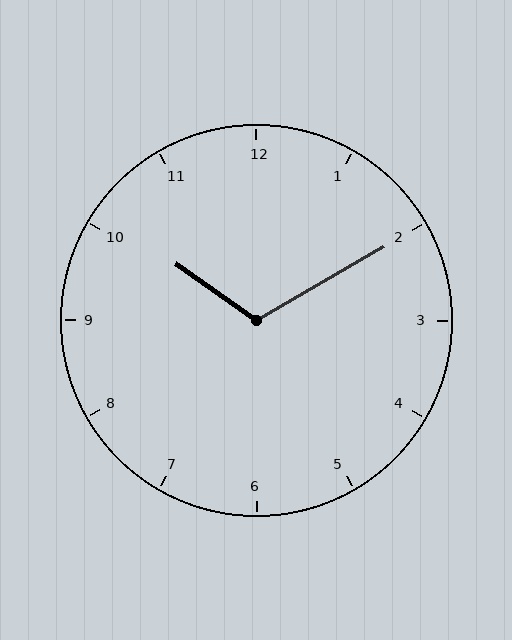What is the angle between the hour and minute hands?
Approximately 115 degrees.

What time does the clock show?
10:10.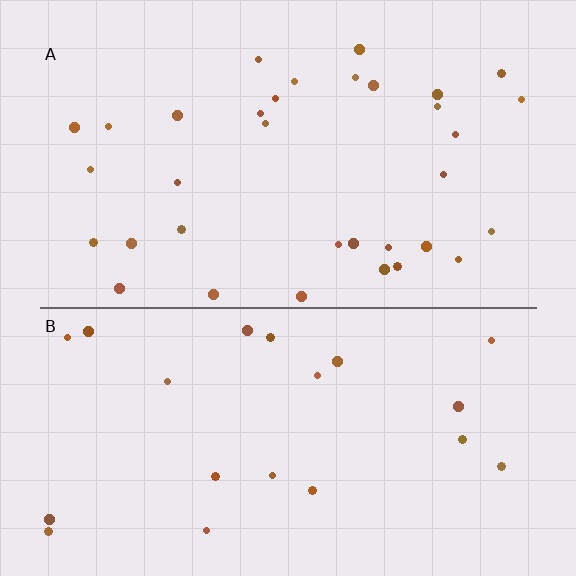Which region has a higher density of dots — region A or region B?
A (the top).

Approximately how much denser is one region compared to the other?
Approximately 1.7× — region A over region B.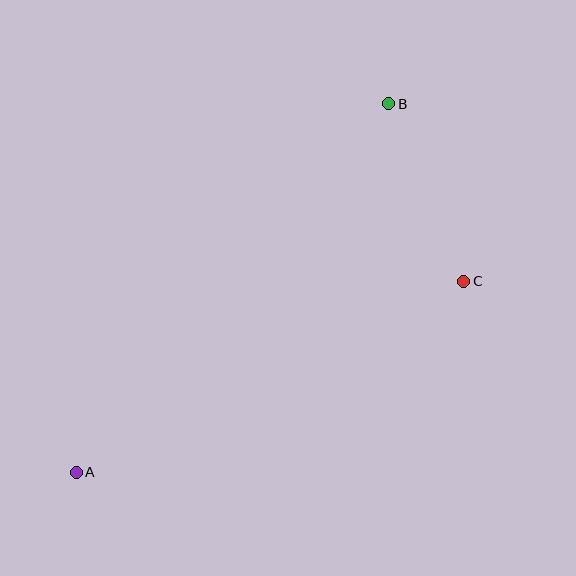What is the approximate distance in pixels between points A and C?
The distance between A and C is approximately 432 pixels.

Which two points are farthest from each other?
Points A and B are farthest from each other.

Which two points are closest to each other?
Points B and C are closest to each other.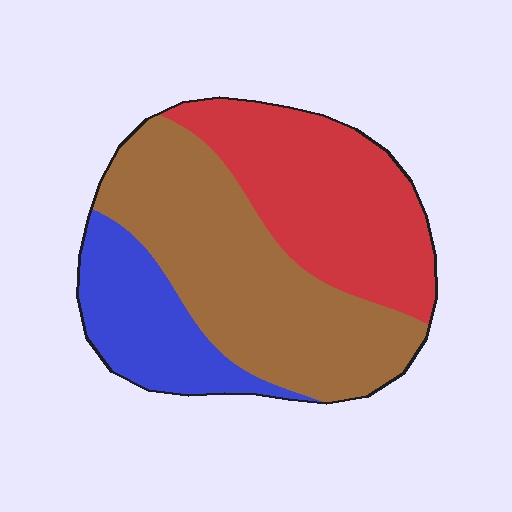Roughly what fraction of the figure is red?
Red covers about 35% of the figure.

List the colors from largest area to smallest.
From largest to smallest: brown, red, blue.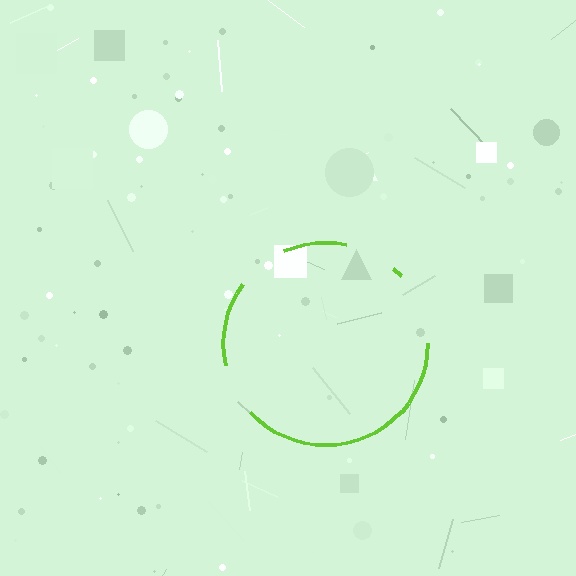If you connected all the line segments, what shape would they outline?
They would outline a circle.